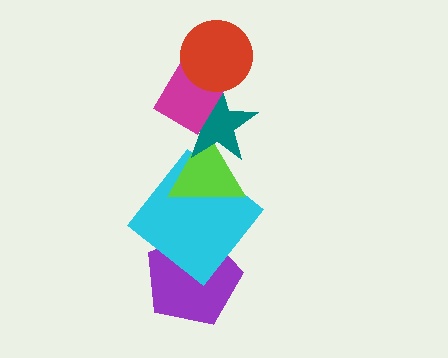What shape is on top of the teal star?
The magenta rectangle is on top of the teal star.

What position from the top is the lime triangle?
The lime triangle is 4th from the top.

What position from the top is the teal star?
The teal star is 3rd from the top.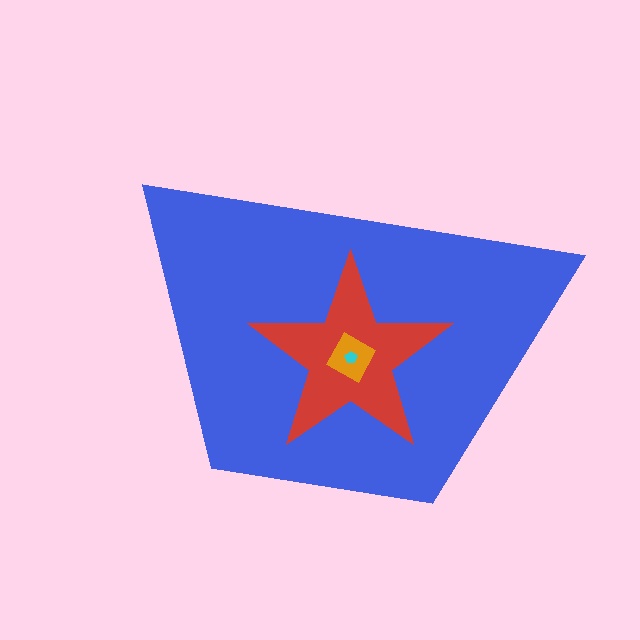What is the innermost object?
The cyan pentagon.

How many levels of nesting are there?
4.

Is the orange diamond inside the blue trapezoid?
Yes.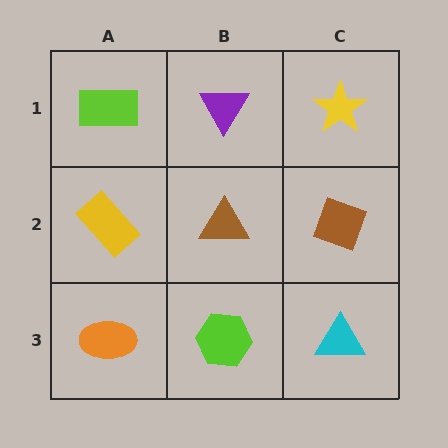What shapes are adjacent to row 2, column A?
A lime rectangle (row 1, column A), an orange ellipse (row 3, column A), a brown triangle (row 2, column B).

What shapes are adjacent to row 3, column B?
A brown triangle (row 2, column B), an orange ellipse (row 3, column A), a cyan triangle (row 3, column C).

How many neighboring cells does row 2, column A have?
3.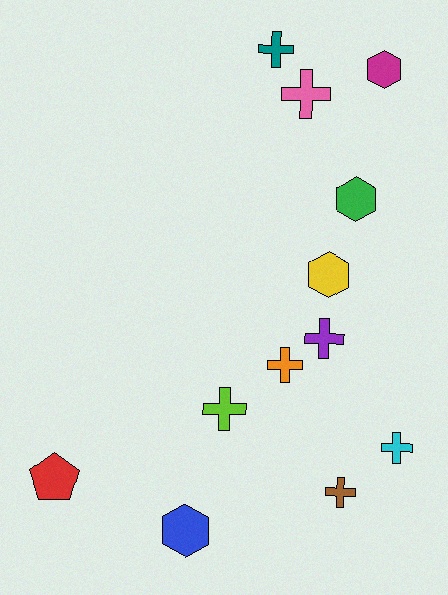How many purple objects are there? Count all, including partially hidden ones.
There is 1 purple object.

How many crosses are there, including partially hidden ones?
There are 7 crosses.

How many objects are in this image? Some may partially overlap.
There are 12 objects.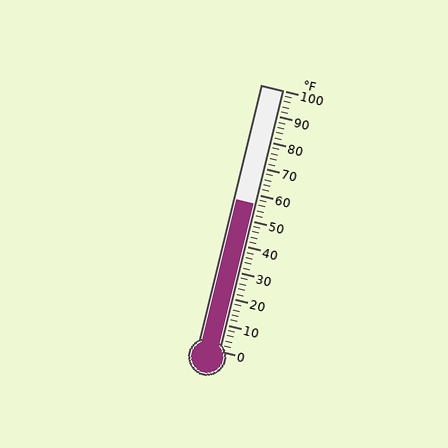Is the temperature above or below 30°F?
The temperature is above 30°F.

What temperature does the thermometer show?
The thermometer shows approximately 56°F.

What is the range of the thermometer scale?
The thermometer scale ranges from 0°F to 100°F.